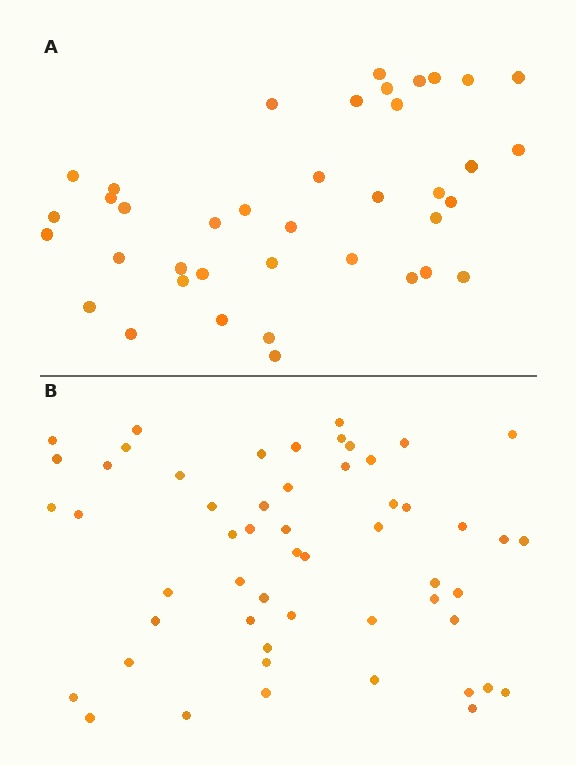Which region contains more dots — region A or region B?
Region B (the bottom region) has more dots.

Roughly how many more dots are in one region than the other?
Region B has approximately 15 more dots than region A.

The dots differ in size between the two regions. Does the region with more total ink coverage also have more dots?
No. Region A has more total ink coverage because its dots are larger, but region B actually contains more individual dots. Total area can be misleading — the number of items is what matters here.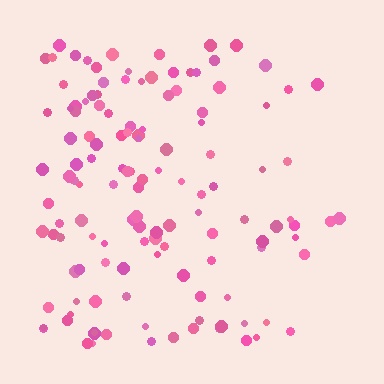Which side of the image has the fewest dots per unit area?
The right.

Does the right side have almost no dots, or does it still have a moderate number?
Still a moderate number, just noticeably fewer than the left.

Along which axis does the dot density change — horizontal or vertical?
Horizontal.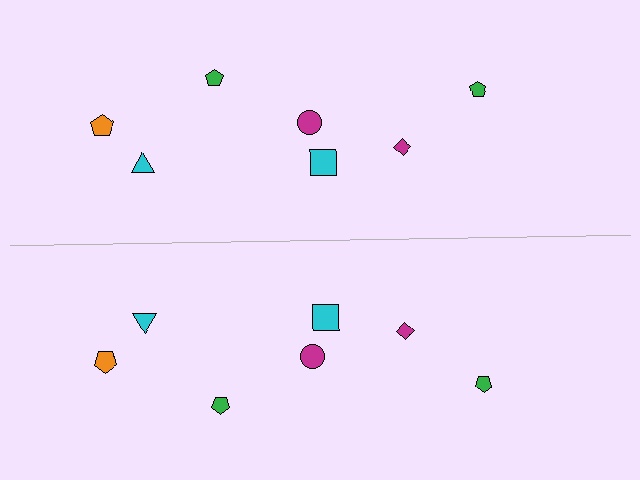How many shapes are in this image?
There are 14 shapes in this image.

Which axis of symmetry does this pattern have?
The pattern has a horizontal axis of symmetry running through the center of the image.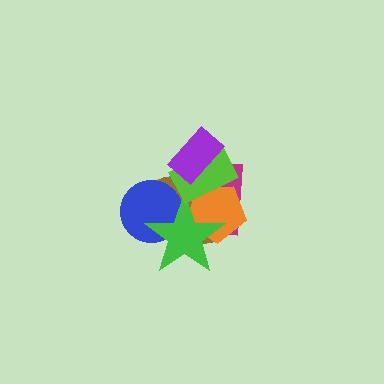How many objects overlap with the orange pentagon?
4 objects overlap with the orange pentagon.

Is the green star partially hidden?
Yes, it is partially covered by another shape.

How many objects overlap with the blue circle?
2 objects overlap with the blue circle.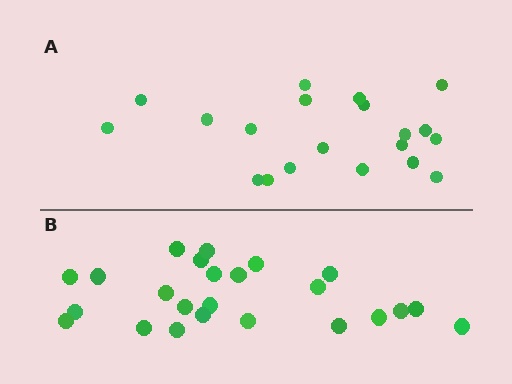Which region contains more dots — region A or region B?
Region B (the bottom region) has more dots.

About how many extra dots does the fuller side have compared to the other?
Region B has about 4 more dots than region A.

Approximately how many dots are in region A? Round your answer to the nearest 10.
About 20 dots.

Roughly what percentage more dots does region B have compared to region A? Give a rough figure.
About 20% more.